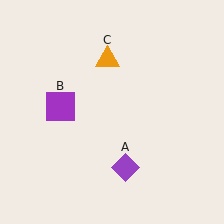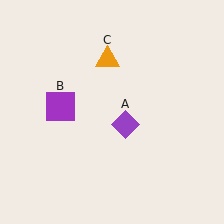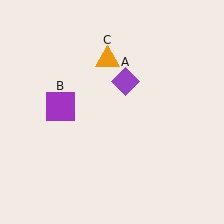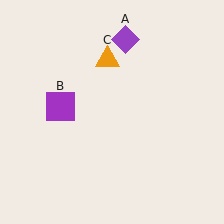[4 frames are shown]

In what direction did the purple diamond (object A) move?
The purple diamond (object A) moved up.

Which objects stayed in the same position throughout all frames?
Purple square (object B) and orange triangle (object C) remained stationary.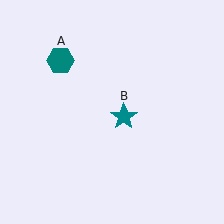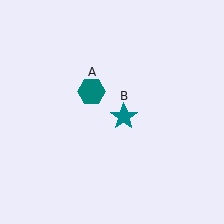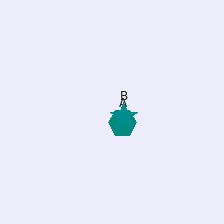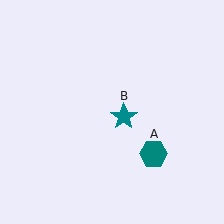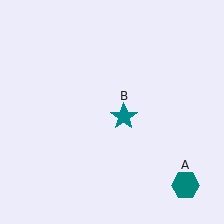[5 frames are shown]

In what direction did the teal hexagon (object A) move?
The teal hexagon (object A) moved down and to the right.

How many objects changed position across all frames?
1 object changed position: teal hexagon (object A).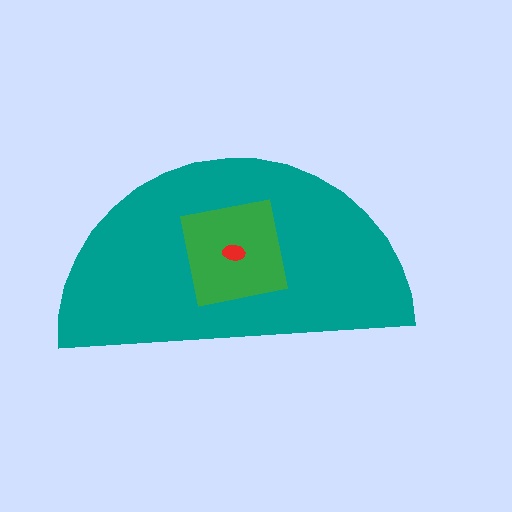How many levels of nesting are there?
3.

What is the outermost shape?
The teal semicircle.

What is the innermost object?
The red ellipse.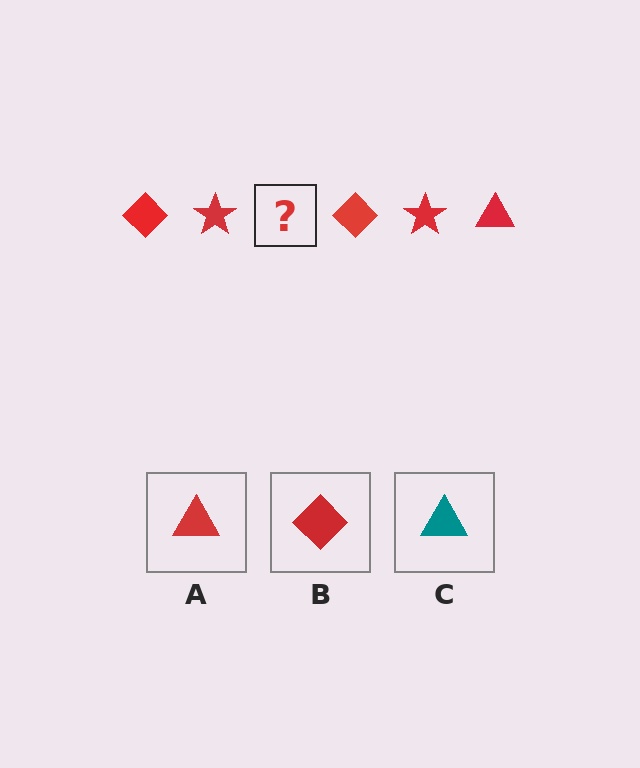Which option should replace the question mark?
Option A.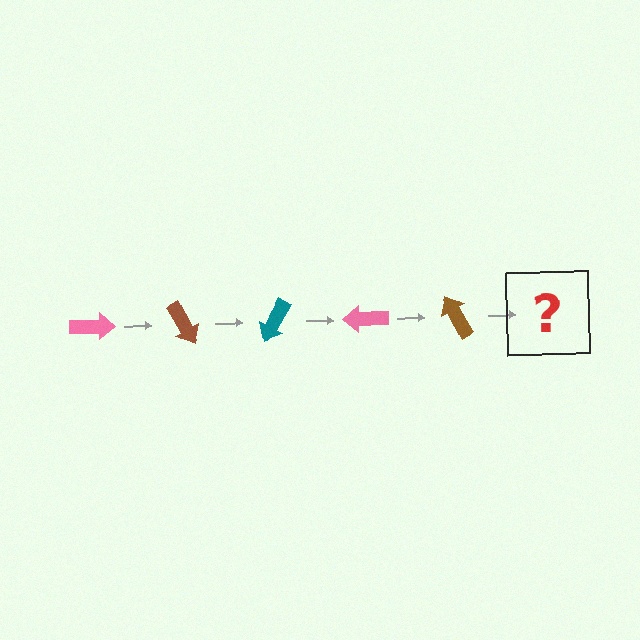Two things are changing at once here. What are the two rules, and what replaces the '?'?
The two rules are that it rotates 60 degrees each step and the color cycles through pink, brown, and teal. The '?' should be a teal arrow, rotated 300 degrees from the start.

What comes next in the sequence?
The next element should be a teal arrow, rotated 300 degrees from the start.